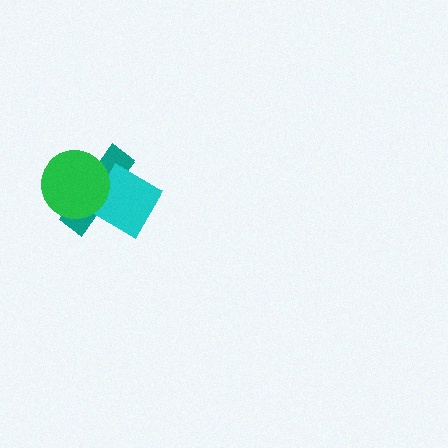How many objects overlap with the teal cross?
2 objects overlap with the teal cross.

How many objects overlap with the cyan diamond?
2 objects overlap with the cyan diamond.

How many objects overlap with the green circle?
2 objects overlap with the green circle.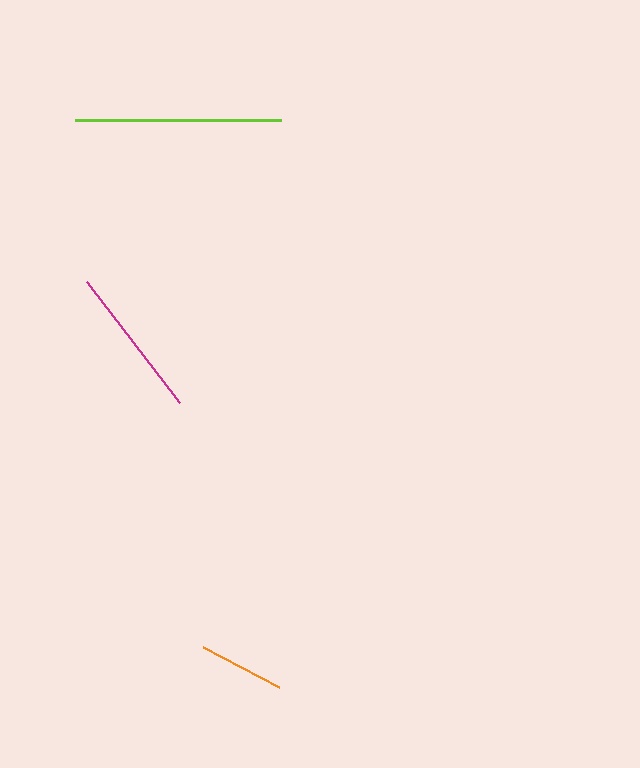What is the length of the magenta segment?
The magenta segment is approximately 153 pixels long.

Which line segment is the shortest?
The orange line is the shortest at approximately 86 pixels.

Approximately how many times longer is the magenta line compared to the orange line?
The magenta line is approximately 1.8 times the length of the orange line.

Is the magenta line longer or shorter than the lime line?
The lime line is longer than the magenta line.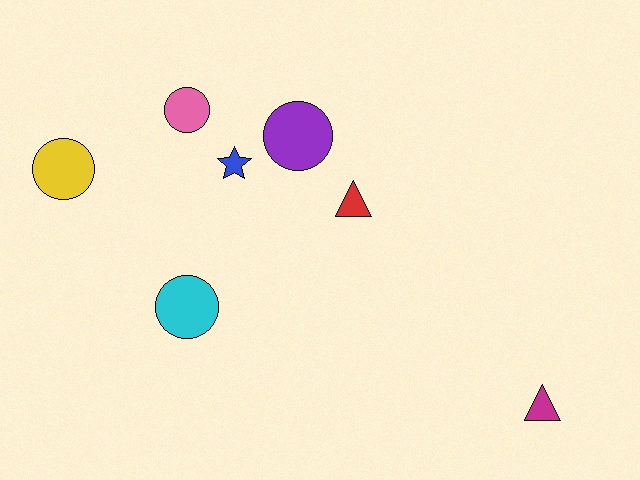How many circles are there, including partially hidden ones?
There are 4 circles.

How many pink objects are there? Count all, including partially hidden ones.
There is 1 pink object.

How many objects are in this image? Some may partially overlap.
There are 7 objects.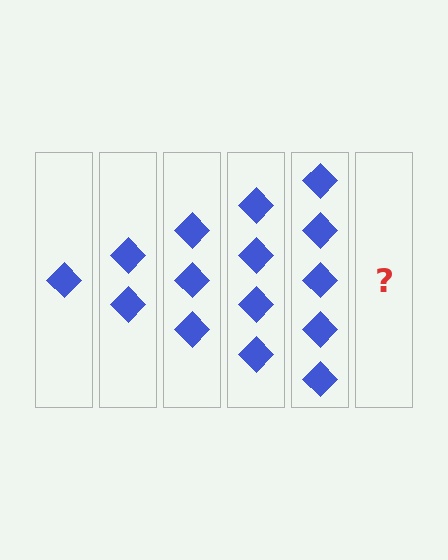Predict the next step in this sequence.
The next step is 6 diamonds.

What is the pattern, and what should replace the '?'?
The pattern is that each step adds one more diamond. The '?' should be 6 diamonds.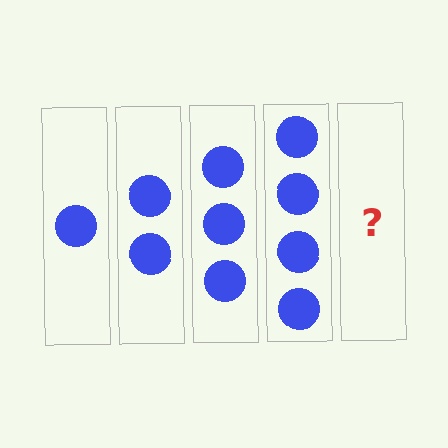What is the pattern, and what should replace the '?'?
The pattern is that each step adds one more circle. The '?' should be 5 circles.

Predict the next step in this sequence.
The next step is 5 circles.